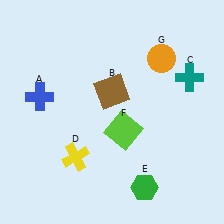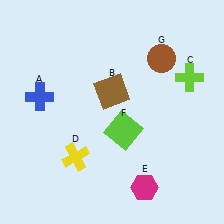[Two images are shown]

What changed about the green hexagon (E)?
In Image 1, E is green. In Image 2, it changed to magenta.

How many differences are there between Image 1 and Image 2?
There are 3 differences between the two images.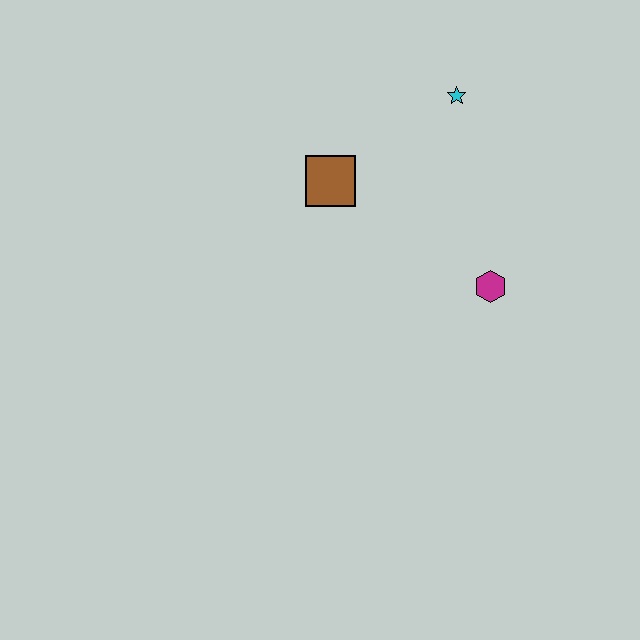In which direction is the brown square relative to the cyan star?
The brown square is to the left of the cyan star.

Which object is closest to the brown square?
The cyan star is closest to the brown square.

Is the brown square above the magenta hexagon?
Yes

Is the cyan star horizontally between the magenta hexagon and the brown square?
Yes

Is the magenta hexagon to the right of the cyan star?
Yes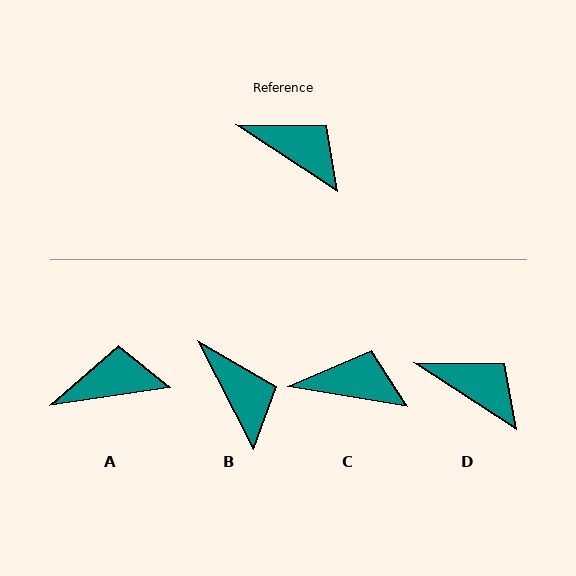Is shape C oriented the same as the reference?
No, it is off by about 23 degrees.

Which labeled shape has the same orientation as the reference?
D.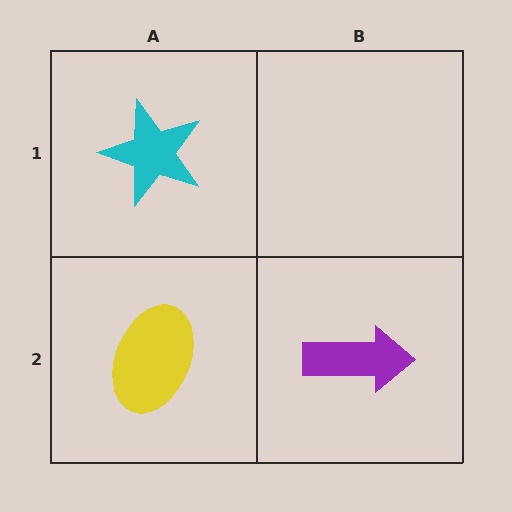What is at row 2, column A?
A yellow ellipse.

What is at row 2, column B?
A purple arrow.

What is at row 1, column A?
A cyan star.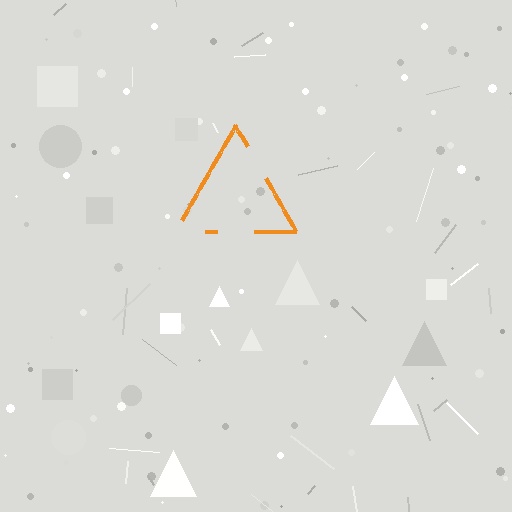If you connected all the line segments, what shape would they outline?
They would outline a triangle.